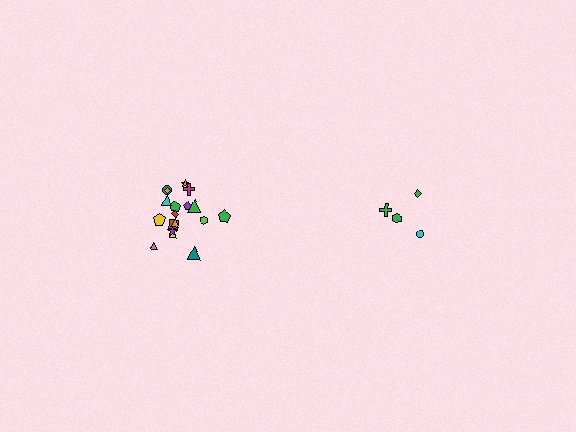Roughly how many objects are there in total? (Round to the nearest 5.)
Roughly 20 objects in total.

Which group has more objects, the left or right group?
The left group.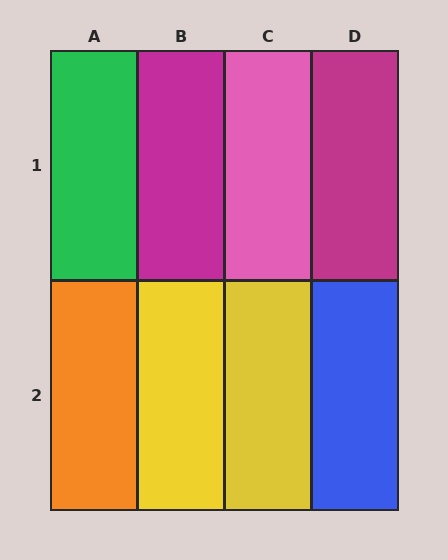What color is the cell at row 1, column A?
Green.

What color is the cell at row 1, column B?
Magenta.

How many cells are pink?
1 cell is pink.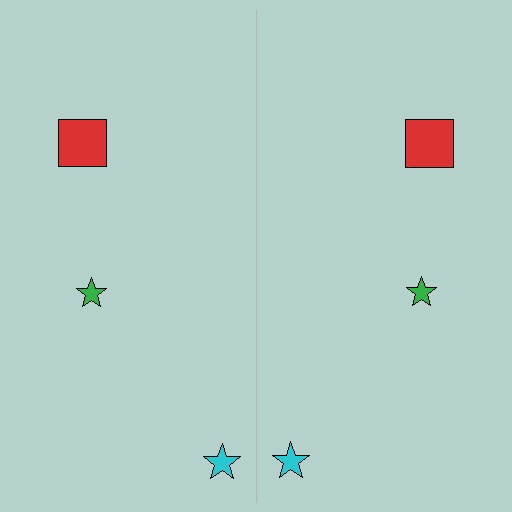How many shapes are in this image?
There are 6 shapes in this image.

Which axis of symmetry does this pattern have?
The pattern has a vertical axis of symmetry running through the center of the image.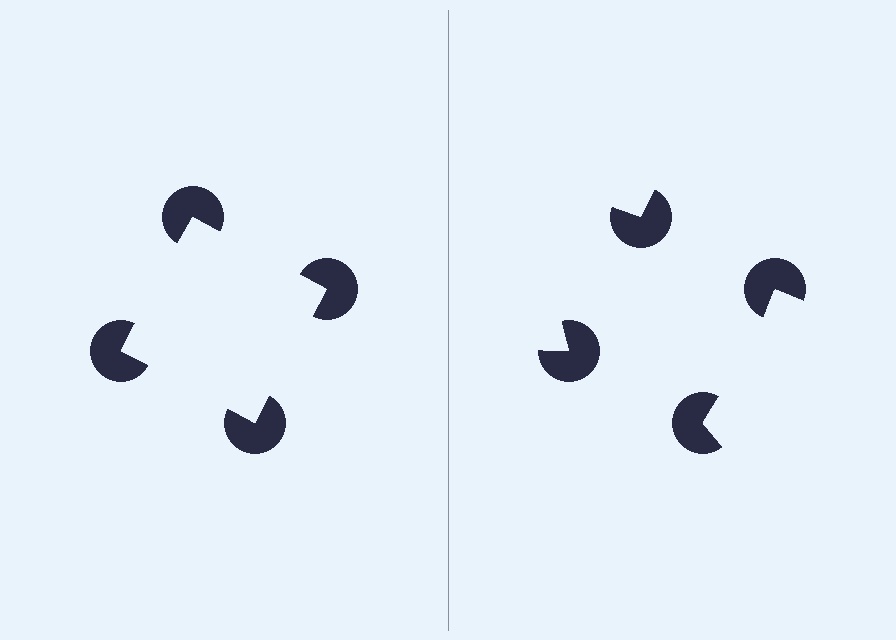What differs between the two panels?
The pac-man discs are positioned identically on both sides; only the wedge orientations differ. On the left they align to a square; on the right they are misaligned.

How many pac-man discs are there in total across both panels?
8 — 4 on each side.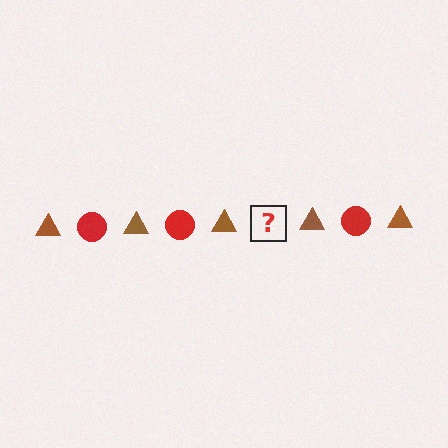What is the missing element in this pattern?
The missing element is a red circle.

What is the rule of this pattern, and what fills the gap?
The rule is that the pattern alternates between brown triangle and red circle. The gap should be filled with a red circle.